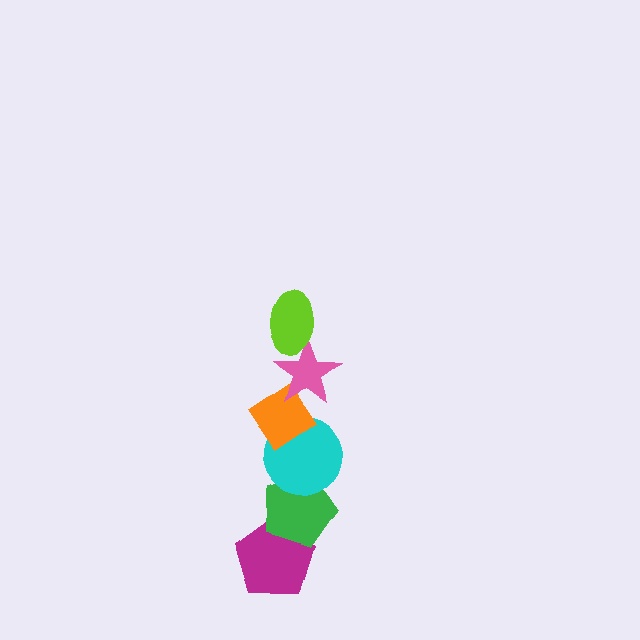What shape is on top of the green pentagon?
The cyan circle is on top of the green pentagon.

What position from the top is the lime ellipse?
The lime ellipse is 1st from the top.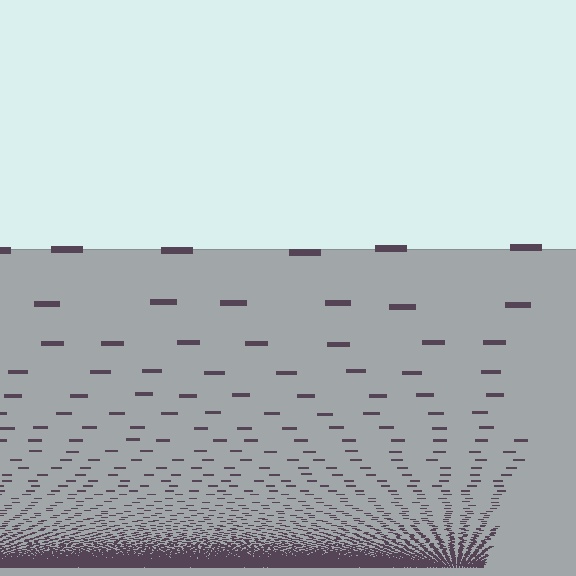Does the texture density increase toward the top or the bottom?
Density increases toward the bottom.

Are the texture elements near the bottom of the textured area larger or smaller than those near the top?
Smaller. The gradient is inverted — elements near the bottom are smaller and denser.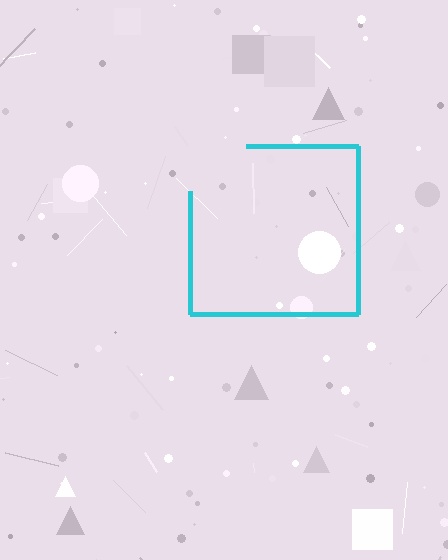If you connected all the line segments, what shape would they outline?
They would outline a square.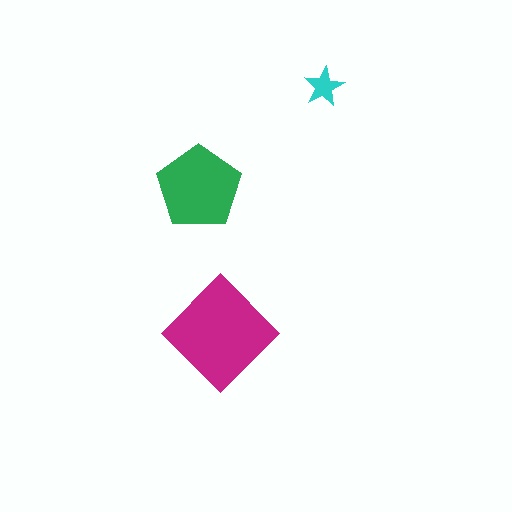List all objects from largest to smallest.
The magenta diamond, the green pentagon, the cyan star.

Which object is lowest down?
The magenta diamond is bottommost.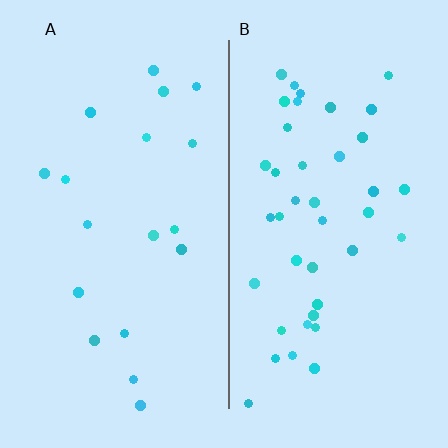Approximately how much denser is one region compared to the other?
Approximately 2.2× — region B over region A.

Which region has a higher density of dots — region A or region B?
B (the right).